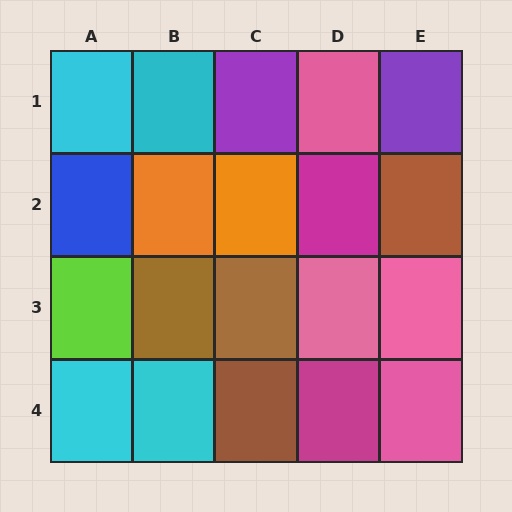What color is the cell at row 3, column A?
Lime.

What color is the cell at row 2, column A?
Blue.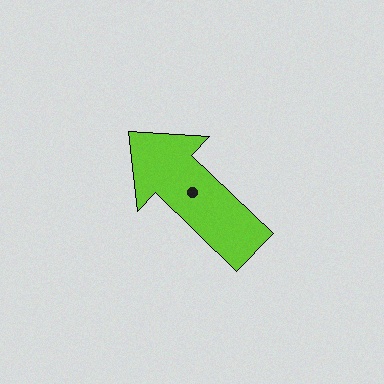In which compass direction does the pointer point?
Northwest.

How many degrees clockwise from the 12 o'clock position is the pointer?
Approximately 314 degrees.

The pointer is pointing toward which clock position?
Roughly 10 o'clock.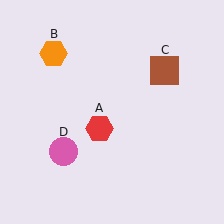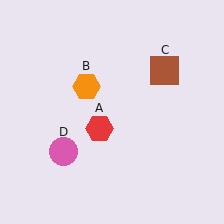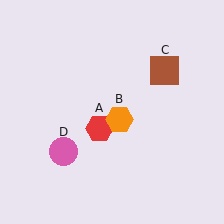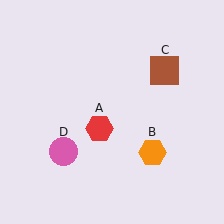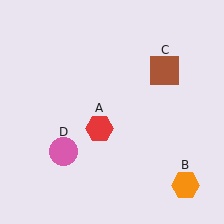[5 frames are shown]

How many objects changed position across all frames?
1 object changed position: orange hexagon (object B).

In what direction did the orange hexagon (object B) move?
The orange hexagon (object B) moved down and to the right.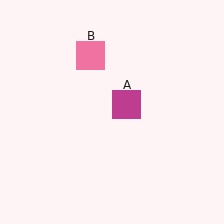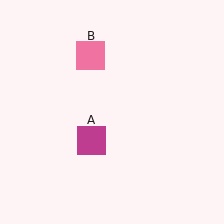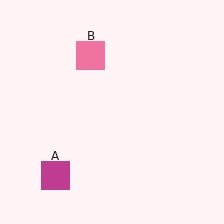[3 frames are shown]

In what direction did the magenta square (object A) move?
The magenta square (object A) moved down and to the left.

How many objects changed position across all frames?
1 object changed position: magenta square (object A).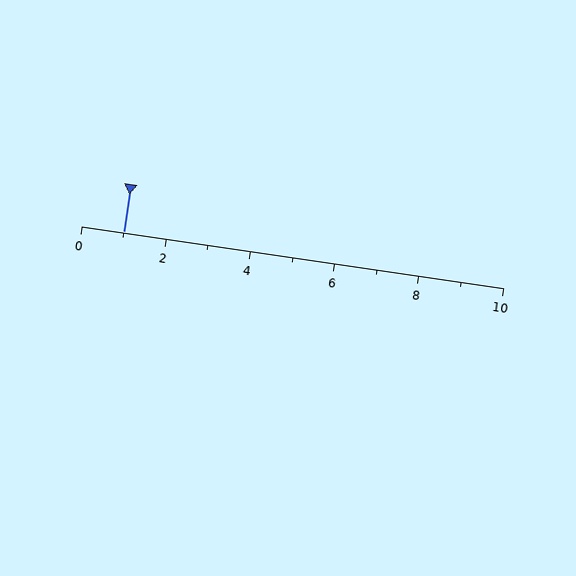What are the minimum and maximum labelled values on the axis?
The axis runs from 0 to 10.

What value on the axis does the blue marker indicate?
The marker indicates approximately 1.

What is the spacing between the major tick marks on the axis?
The major ticks are spaced 2 apart.